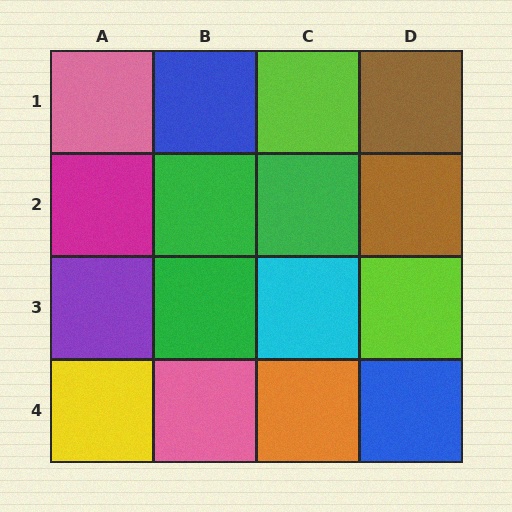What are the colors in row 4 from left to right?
Yellow, pink, orange, blue.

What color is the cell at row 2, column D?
Brown.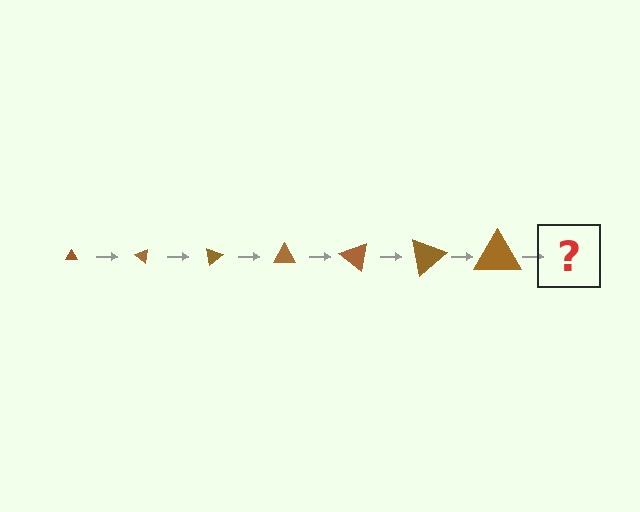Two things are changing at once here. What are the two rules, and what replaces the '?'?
The two rules are that the triangle grows larger each step and it rotates 40 degrees each step. The '?' should be a triangle, larger than the previous one and rotated 280 degrees from the start.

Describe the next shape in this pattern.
It should be a triangle, larger than the previous one and rotated 280 degrees from the start.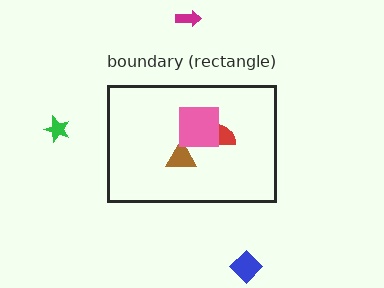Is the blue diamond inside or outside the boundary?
Outside.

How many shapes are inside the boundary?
3 inside, 3 outside.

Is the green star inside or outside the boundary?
Outside.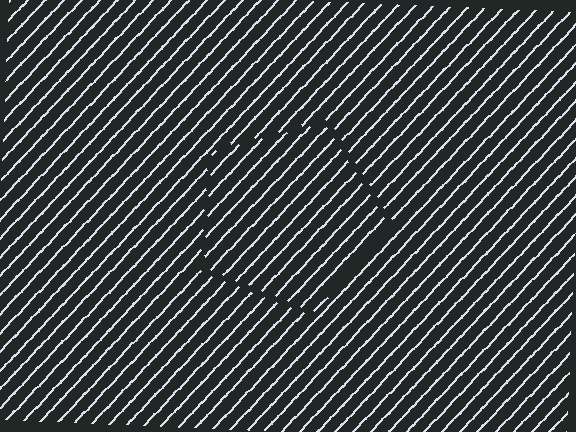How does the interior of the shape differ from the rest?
The interior of the shape contains the same grating, shifted by half a period — the contour is defined by the phase discontinuity where line-ends from the inner and outer gratings abut.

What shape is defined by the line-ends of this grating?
An illusory pentagon. The interior of the shape contains the same grating, shifted by half a period — the contour is defined by the phase discontinuity where line-ends from the inner and outer gratings abut.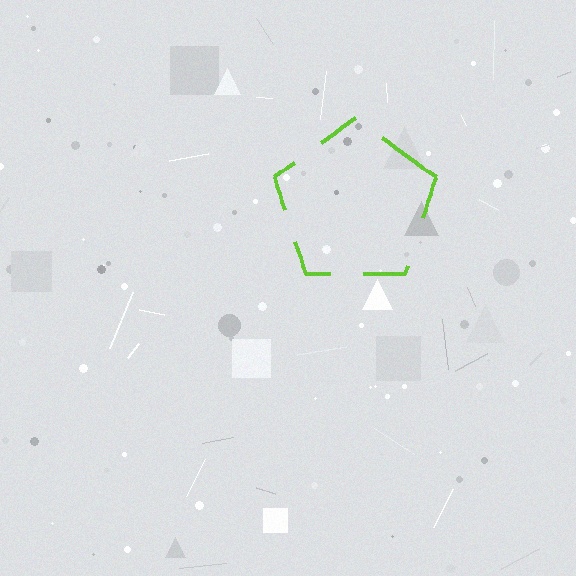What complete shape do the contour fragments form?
The contour fragments form a pentagon.